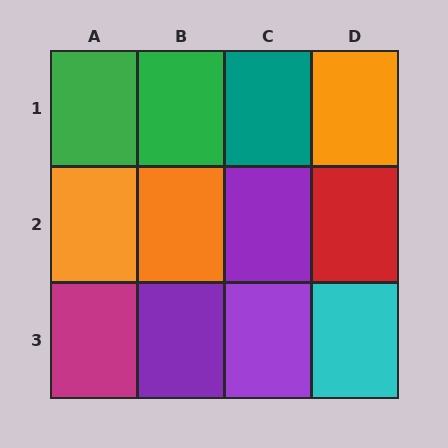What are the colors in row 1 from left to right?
Green, green, teal, orange.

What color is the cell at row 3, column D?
Cyan.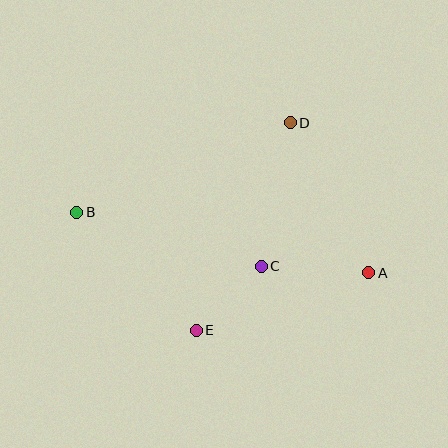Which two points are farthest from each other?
Points A and B are farthest from each other.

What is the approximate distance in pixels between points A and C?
The distance between A and C is approximately 108 pixels.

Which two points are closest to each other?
Points C and E are closest to each other.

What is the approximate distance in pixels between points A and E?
The distance between A and E is approximately 182 pixels.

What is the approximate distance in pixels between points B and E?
The distance between B and E is approximately 168 pixels.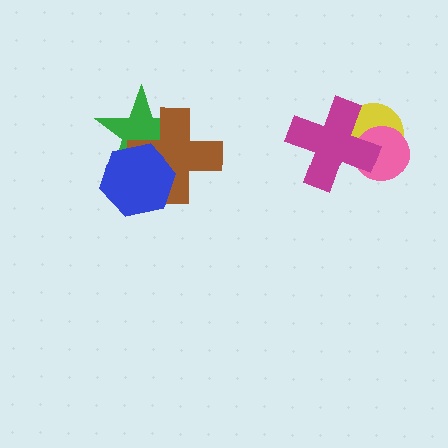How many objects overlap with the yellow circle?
2 objects overlap with the yellow circle.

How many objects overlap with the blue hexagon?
2 objects overlap with the blue hexagon.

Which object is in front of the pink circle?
The magenta cross is in front of the pink circle.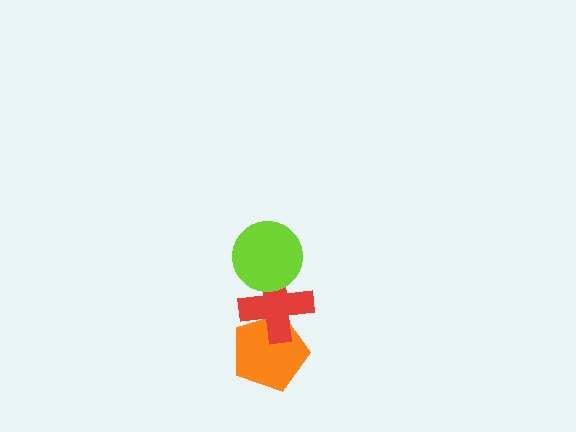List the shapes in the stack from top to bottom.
From top to bottom: the lime circle, the red cross, the orange pentagon.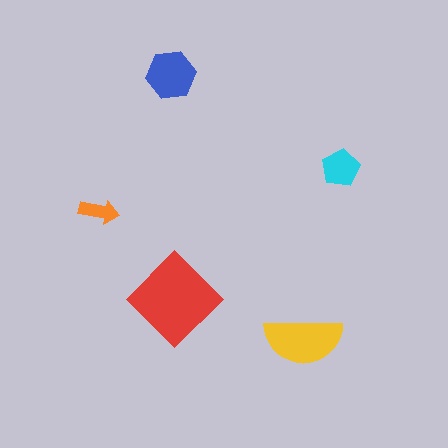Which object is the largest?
The red diamond.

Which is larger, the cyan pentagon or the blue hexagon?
The blue hexagon.